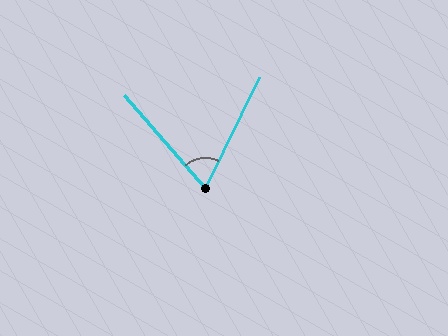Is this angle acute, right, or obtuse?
It is acute.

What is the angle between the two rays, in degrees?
Approximately 67 degrees.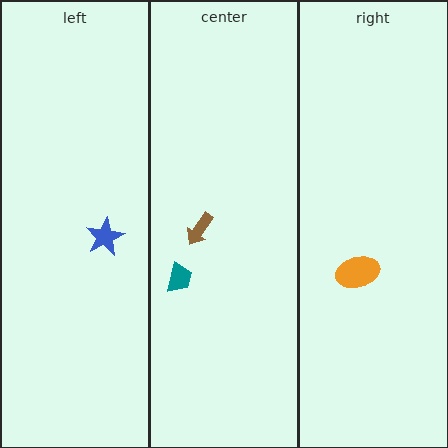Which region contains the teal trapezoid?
The center region.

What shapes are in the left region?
The blue star.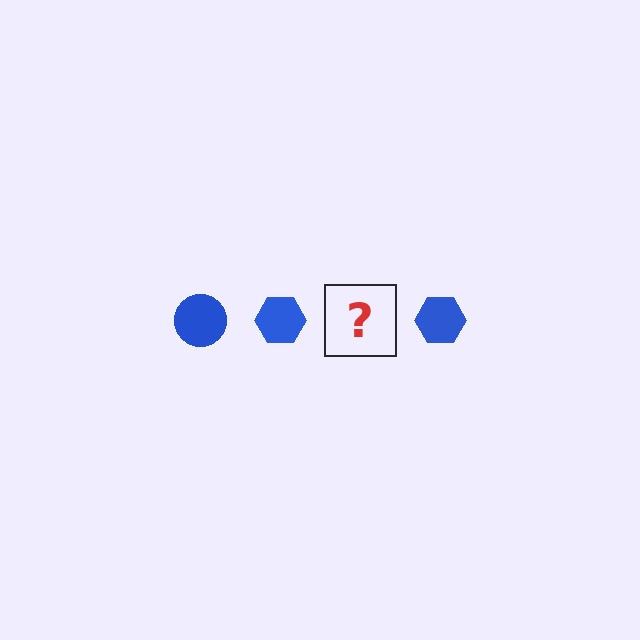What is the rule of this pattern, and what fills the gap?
The rule is that the pattern cycles through circle, hexagon shapes in blue. The gap should be filled with a blue circle.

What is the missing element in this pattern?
The missing element is a blue circle.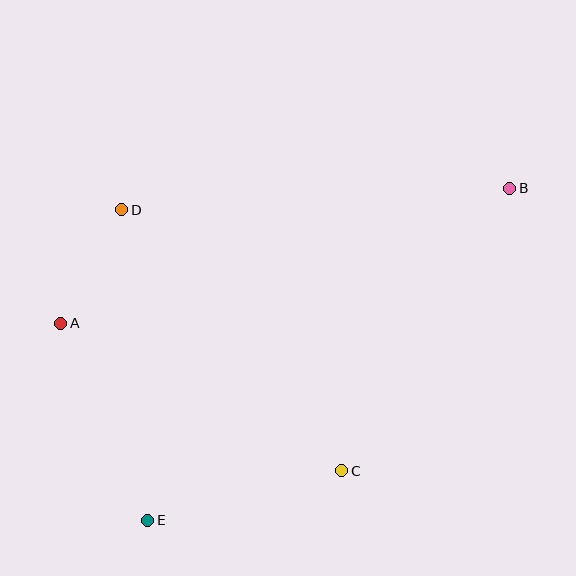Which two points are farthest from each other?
Points B and E are farthest from each other.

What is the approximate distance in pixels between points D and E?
The distance between D and E is approximately 312 pixels.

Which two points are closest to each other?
Points A and D are closest to each other.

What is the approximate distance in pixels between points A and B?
The distance between A and B is approximately 469 pixels.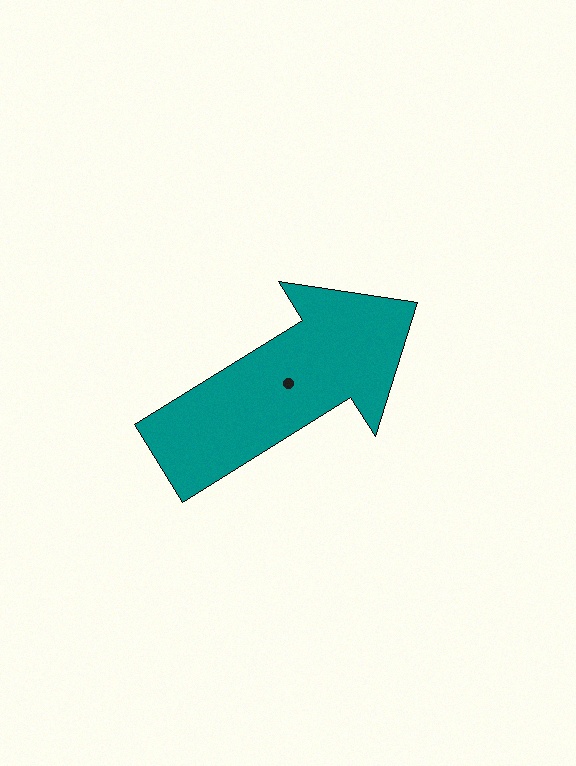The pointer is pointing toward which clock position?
Roughly 2 o'clock.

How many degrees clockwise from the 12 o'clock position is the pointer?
Approximately 58 degrees.